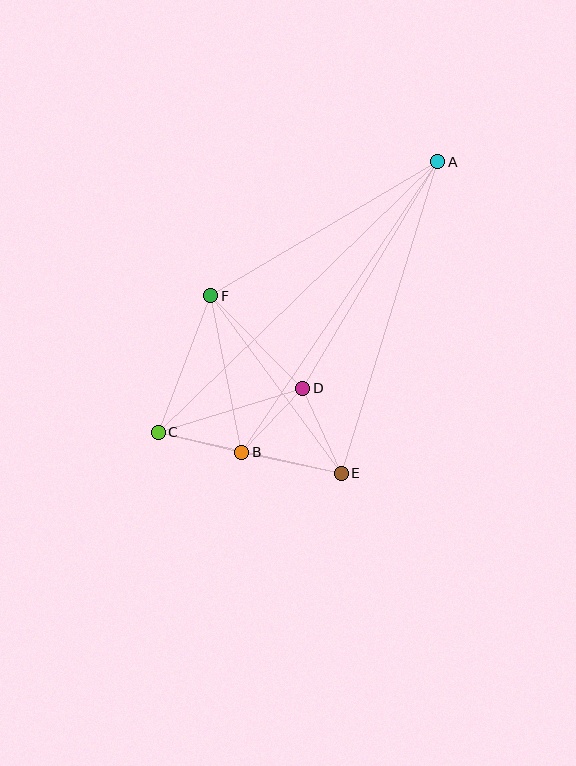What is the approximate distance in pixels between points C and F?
The distance between C and F is approximately 146 pixels.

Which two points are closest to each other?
Points B and C are closest to each other.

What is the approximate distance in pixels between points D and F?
The distance between D and F is approximately 130 pixels.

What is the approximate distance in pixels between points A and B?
The distance between A and B is approximately 351 pixels.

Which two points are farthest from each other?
Points A and C are farthest from each other.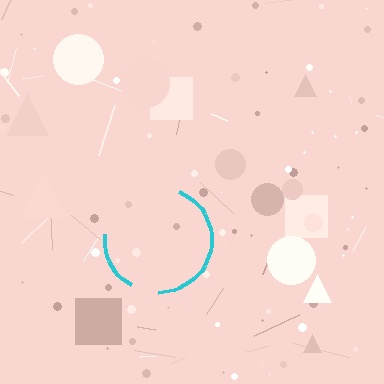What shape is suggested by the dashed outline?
The dashed outline suggests a circle.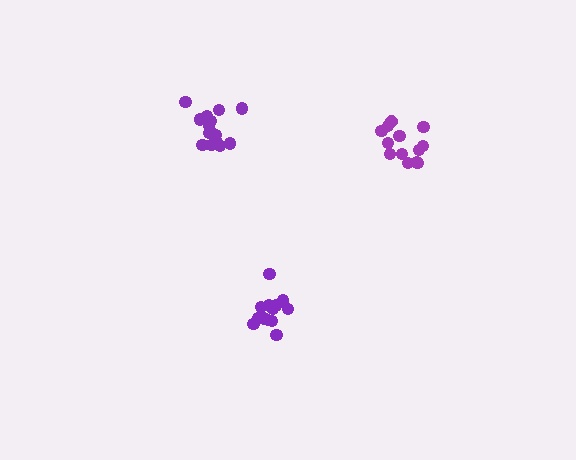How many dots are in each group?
Group 1: 13 dots, Group 2: 15 dots, Group 3: 13 dots (41 total).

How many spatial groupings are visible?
There are 3 spatial groupings.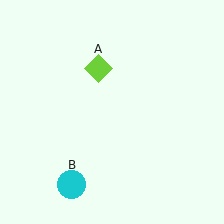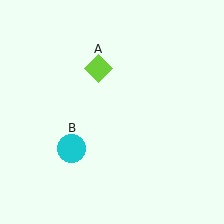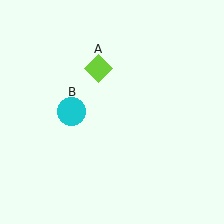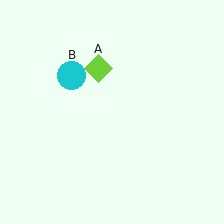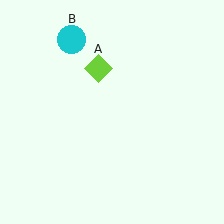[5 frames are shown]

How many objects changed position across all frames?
1 object changed position: cyan circle (object B).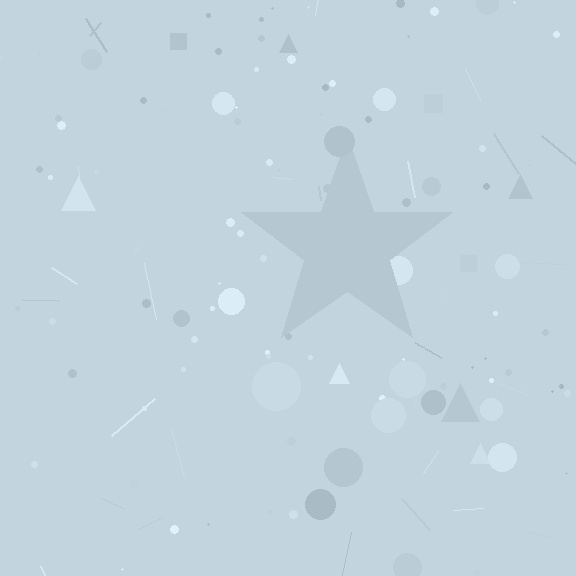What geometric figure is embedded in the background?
A star is embedded in the background.